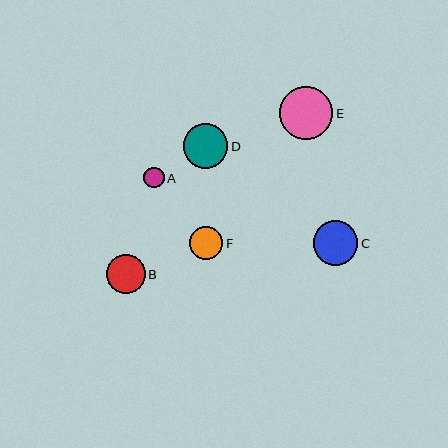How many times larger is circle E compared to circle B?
Circle E is approximately 1.4 times the size of circle B.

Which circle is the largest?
Circle E is the largest with a size of approximately 53 pixels.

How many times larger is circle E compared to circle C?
Circle E is approximately 1.2 times the size of circle C.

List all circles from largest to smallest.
From largest to smallest: E, C, D, B, F, A.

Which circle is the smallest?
Circle A is the smallest with a size of approximately 20 pixels.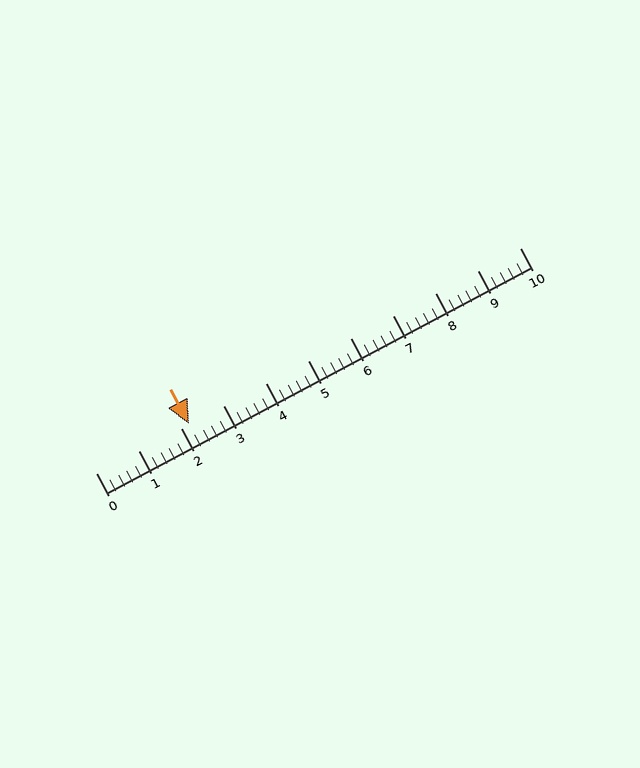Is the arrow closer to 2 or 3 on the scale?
The arrow is closer to 2.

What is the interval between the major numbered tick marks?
The major tick marks are spaced 1 units apart.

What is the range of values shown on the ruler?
The ruler shows values from 0 to 10.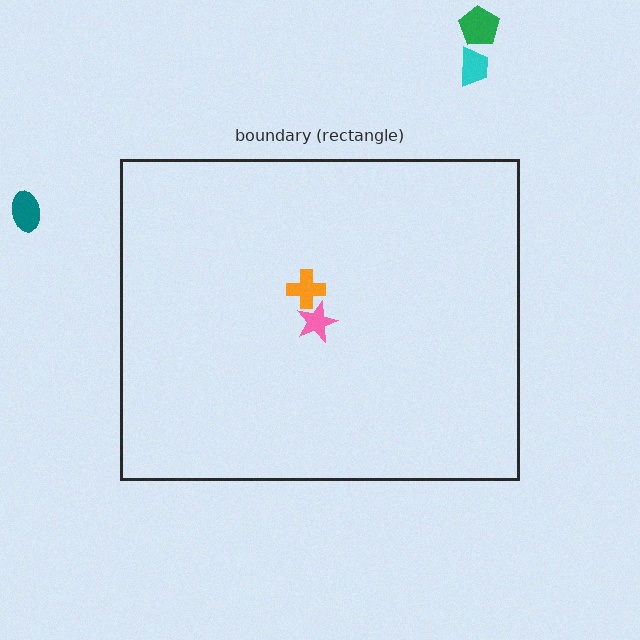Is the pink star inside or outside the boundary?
Inside.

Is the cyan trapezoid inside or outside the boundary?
Outside.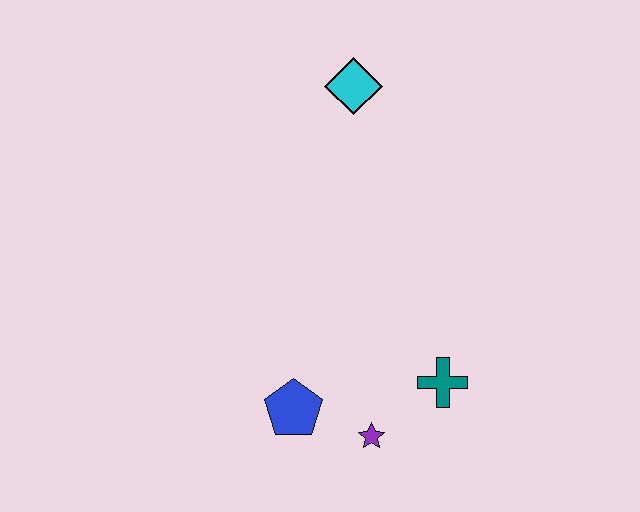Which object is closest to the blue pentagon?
The purple star is closest to the blue pentagon.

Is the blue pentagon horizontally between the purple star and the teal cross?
No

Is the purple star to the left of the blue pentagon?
No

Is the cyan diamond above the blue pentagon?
Yes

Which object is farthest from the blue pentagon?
The cyan diamond is farthest from the blue pentagon.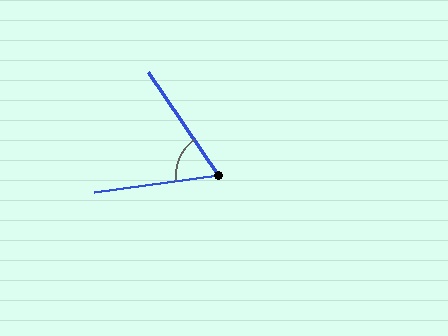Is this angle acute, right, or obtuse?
It is acute.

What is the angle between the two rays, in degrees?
Approximately 63 degrees.